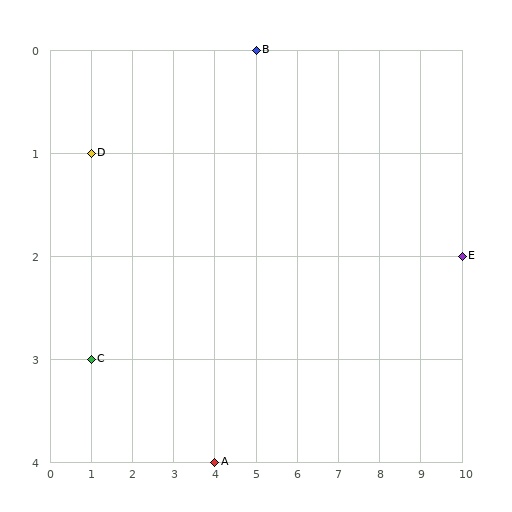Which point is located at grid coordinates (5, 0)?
Point B is at (5, 0).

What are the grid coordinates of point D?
Point D is at grid coordinates (1, 1).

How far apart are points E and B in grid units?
Points E and B are 5 columns and 2 rows apart (about 5.4 grid units diagonally).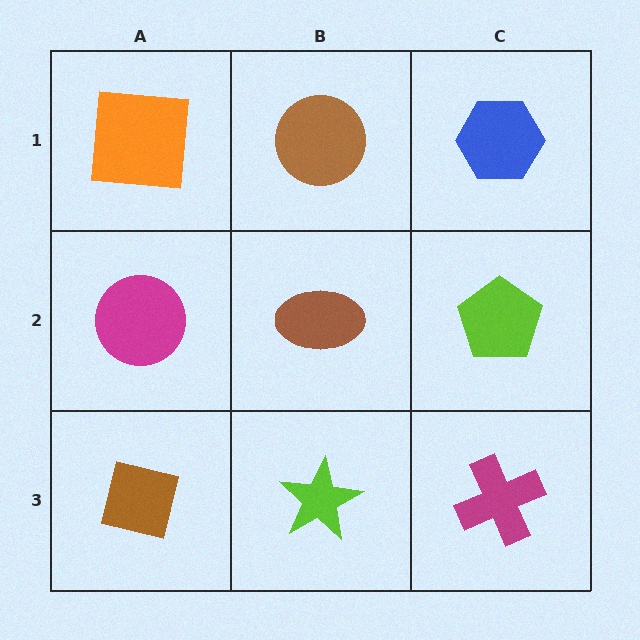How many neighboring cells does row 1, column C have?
2.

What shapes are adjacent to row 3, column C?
A lime pentagon (row 2, column C), a lime star (row 3, column B).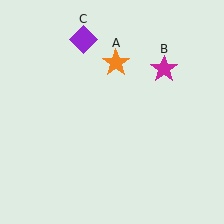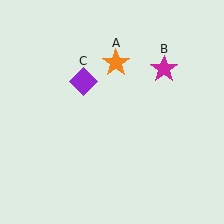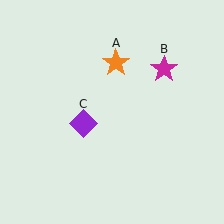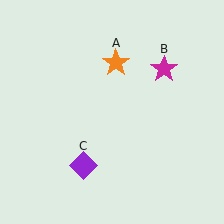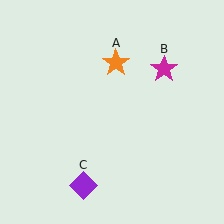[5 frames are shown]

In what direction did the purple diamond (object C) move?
The purple diamond (object C) moved down.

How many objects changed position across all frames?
1 object changed position: purple diamond (object C).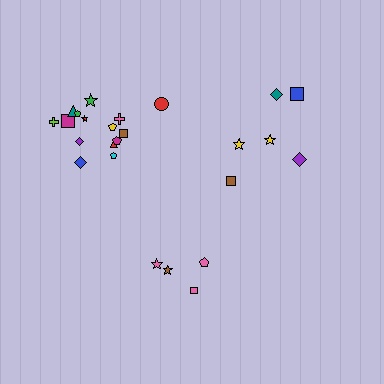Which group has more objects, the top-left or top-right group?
The top-left group.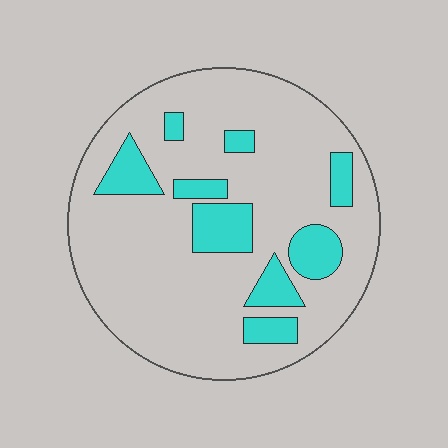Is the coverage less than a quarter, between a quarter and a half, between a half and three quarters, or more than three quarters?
Less than a quarter.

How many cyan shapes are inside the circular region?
9.